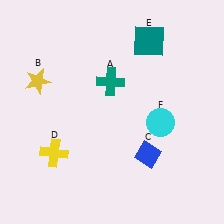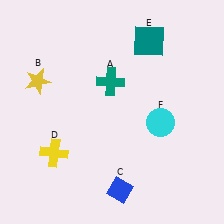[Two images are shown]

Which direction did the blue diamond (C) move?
The blue diamond (C) moved down.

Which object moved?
The blue diamond (C) moved down.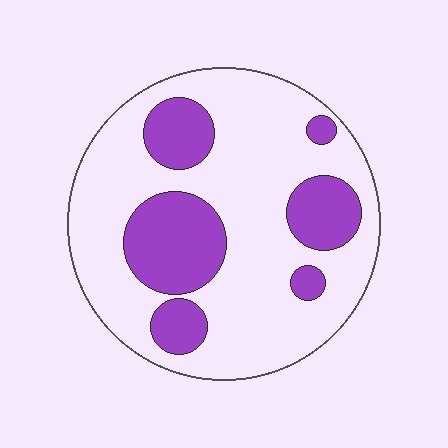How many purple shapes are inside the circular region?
6.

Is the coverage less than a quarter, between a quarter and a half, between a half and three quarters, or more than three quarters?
Between a quarter and a half.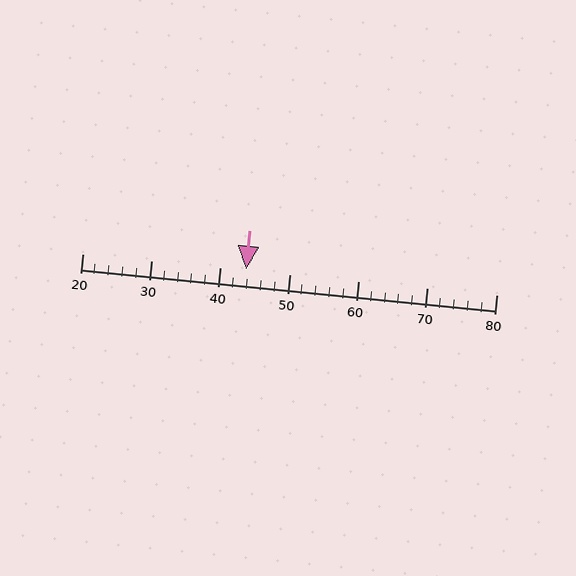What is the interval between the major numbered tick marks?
The major tick marks are spaced 10 units apart.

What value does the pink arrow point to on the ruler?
The pink arrow points to approximately 44.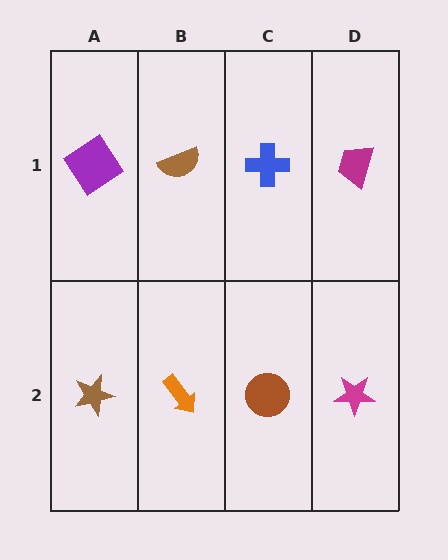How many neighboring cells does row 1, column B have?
3.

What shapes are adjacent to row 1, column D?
A magenta star (row 2, column D), a blue cross (row 1, column C).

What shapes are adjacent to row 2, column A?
A purple diamond (row 1, column A), an orange arrow (row 2, column B).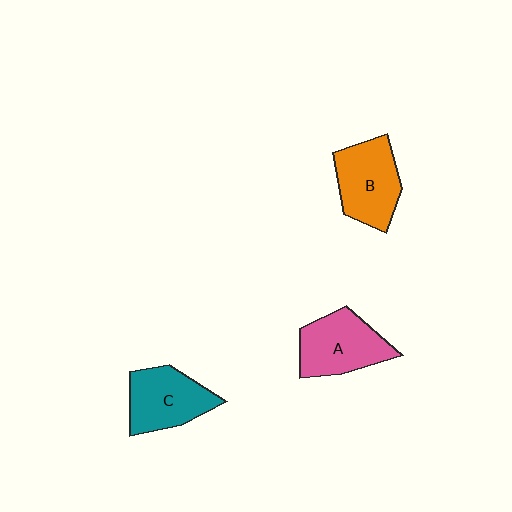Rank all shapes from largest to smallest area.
From largest to smallest: B (orange), A (pink), C (teal).